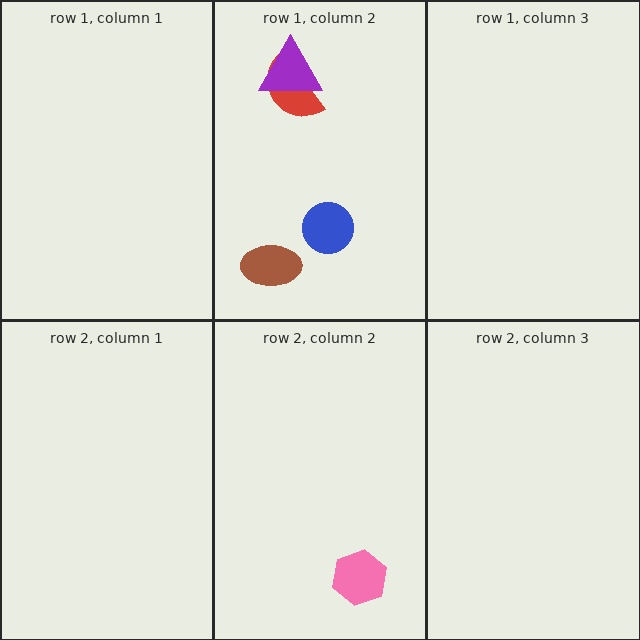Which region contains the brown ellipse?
The row 1, column 2 region.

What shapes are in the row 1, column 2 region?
The brown ellipse, the red semicircle, the purple triangle, the blue circle.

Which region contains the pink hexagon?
The row 2, column 2 region.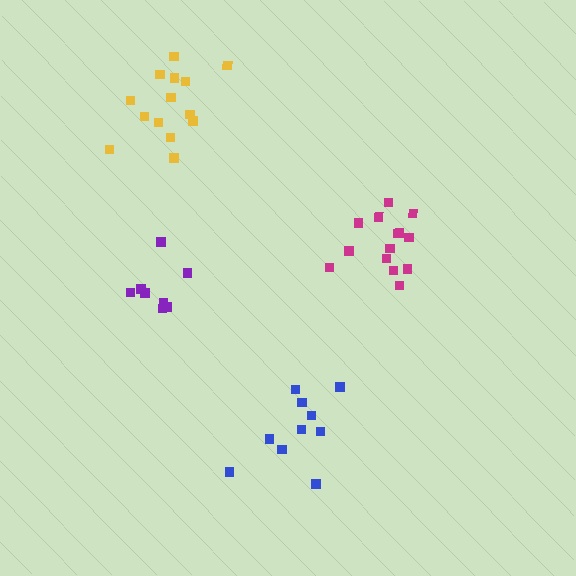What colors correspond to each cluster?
The clusters are colored: blue, magenta, purple, yellow.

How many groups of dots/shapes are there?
There are 4 groups.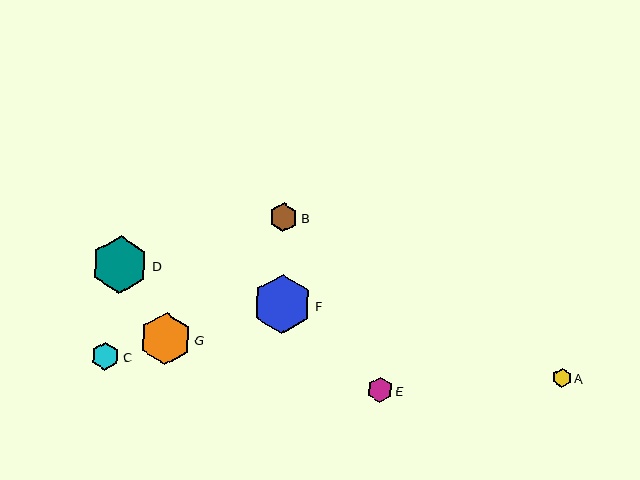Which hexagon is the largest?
Hexagon F is the largest with a size of approximately 59 pixels.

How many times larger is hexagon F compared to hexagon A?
Hexagon F is approximately 3.1 times the size of hexagon A.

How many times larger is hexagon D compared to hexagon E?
Hexagon D is approximately 2.3 times the size of hexagon E.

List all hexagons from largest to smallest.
From largest to smallest: F, D, G, B, C, E, A.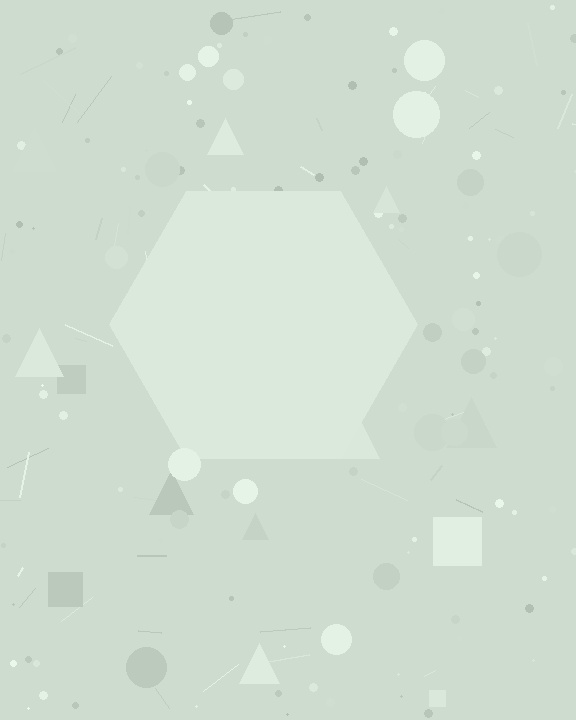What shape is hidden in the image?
A hexagon is hidden in the image.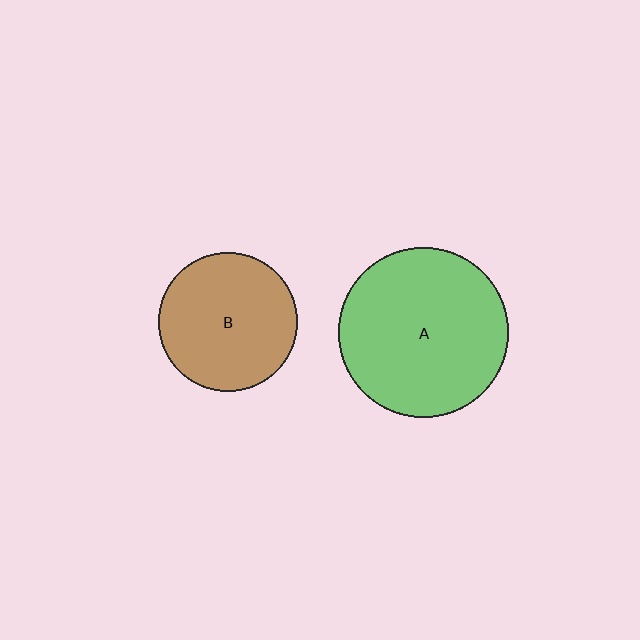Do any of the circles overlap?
No, none of the circles overlap.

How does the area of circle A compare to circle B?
Approximately 1.5 times.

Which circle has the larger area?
Circle A (green).